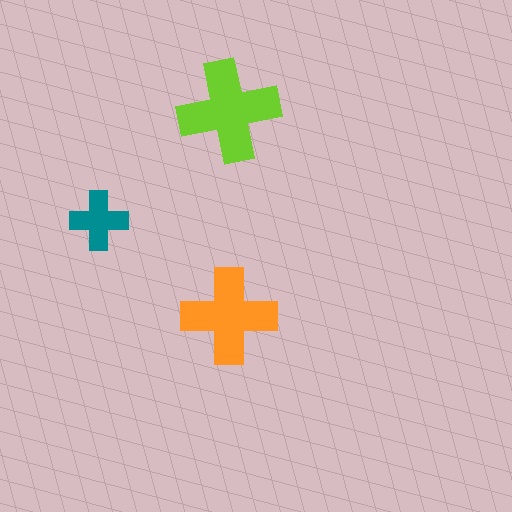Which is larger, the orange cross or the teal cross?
The orange one.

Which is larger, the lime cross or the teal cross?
The lime one.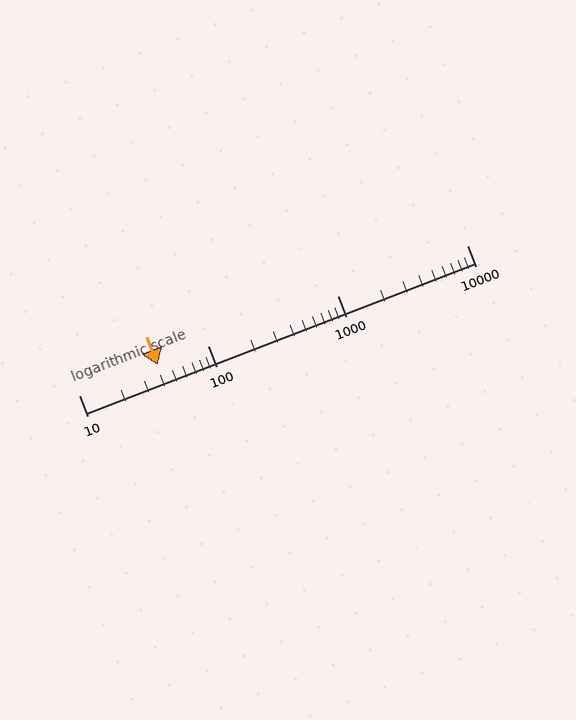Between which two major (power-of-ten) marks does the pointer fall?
The pointer is between 10 and 100.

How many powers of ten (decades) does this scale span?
The scale spans 3 decades, from 10 to 10000.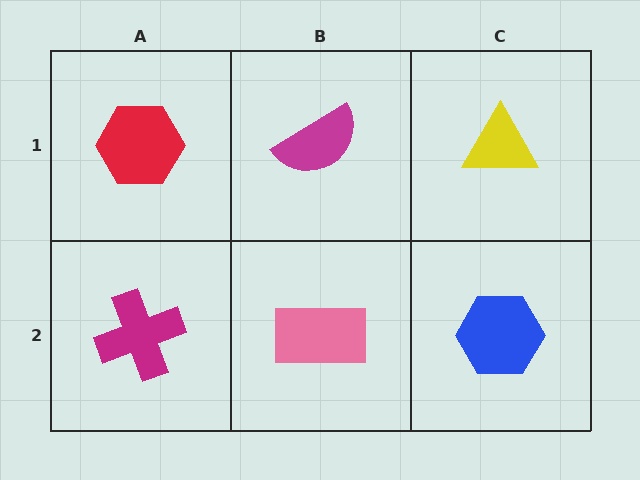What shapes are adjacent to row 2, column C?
A yellow triangle (row 1, column C), a pink rectangle (row 2, column B).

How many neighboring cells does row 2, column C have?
2.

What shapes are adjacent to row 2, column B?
A magenta semicircle (row 1, column B), a magenta cross (row 2, column A), a blue hexagon (row 2, column C).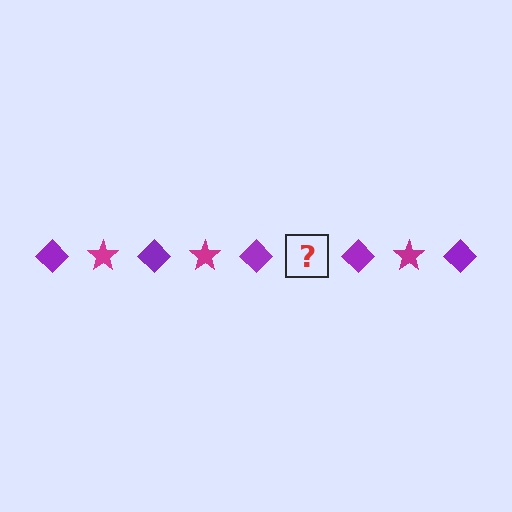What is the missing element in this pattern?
The missing element is a magenta star.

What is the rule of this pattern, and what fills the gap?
The rule is that the pattern alternates between purple diamond and magenta star. The gap should be filled with a magenta star.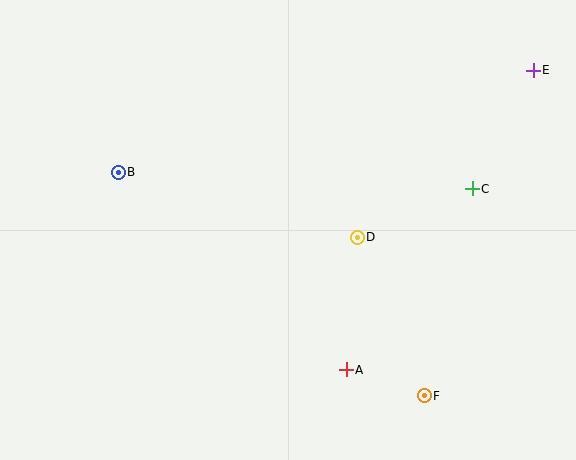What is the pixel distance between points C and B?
The distance between C and B is 354 pixels.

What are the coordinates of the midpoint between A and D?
The midpoint between A and D is at (352, 303).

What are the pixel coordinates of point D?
Point D is at (357, 237).